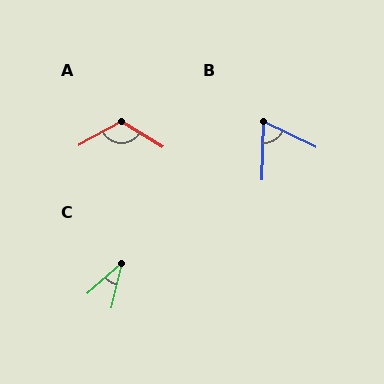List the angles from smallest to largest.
C (34°), B (66°), A (120°).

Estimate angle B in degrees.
Approximately 66 degrees.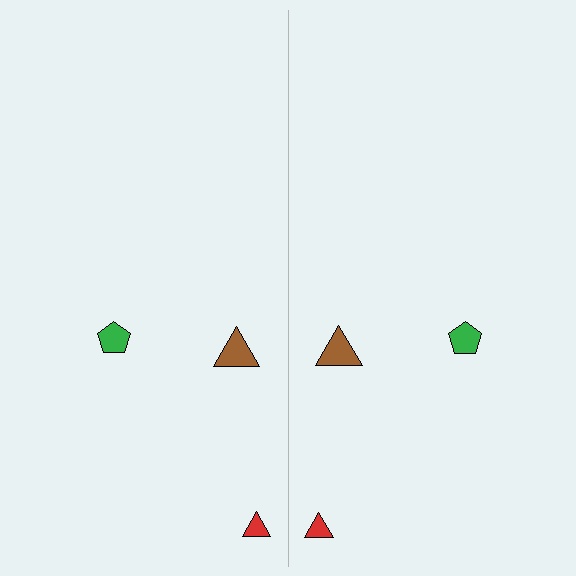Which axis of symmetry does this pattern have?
The pattern has a vertical axis of symmetry running through the center of the image.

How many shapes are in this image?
There are 6 shapes in this image.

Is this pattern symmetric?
Yes, this pattern has bilateral (reflection) symmetry.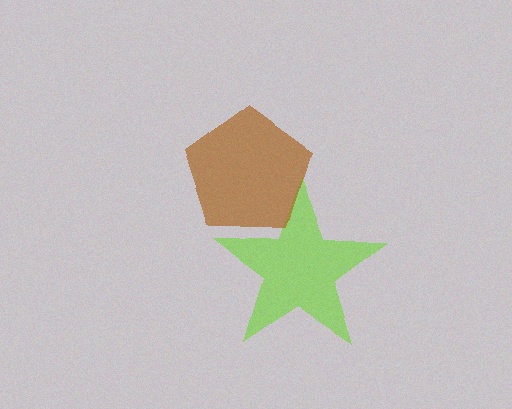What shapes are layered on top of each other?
The layered shapes are: a lime star, a brown pentagon.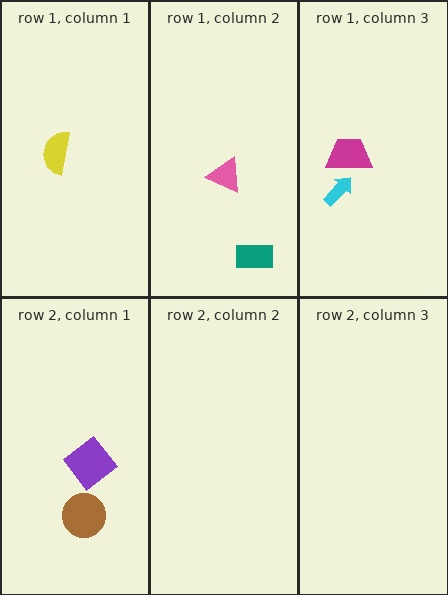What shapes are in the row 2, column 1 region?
The purple diamond, the brown circle.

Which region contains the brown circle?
The row 2, column 1 region.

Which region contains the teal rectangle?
The row 1, column 2 region.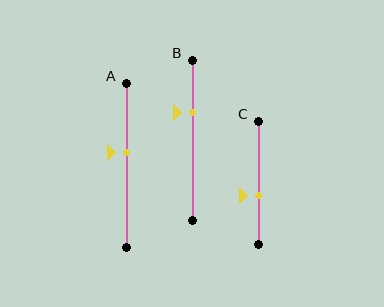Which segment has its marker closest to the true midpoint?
Segment A has its marker closest to the true midpoint.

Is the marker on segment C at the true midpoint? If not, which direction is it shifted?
No, the marker on segment C is shifted downward by about 10% of the segment length.